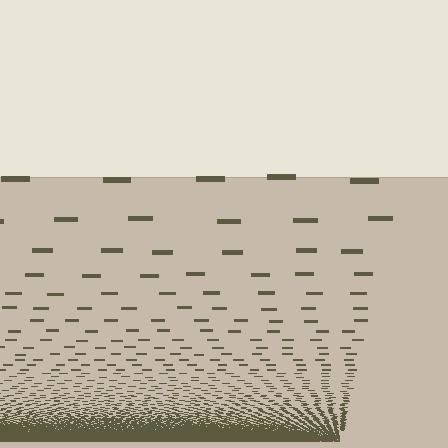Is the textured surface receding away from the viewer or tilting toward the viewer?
The surface appears to tilt toward the viewer. Texture elements get larger and sparser toward the top.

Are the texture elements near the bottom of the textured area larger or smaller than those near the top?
Smaller. The gradient is inverted — elements near the bottom are smaller and denser.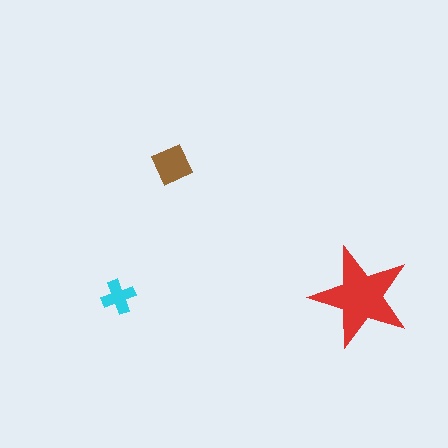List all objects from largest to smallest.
The red star, the brown diamond, the cyan cross.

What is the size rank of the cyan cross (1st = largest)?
3rd.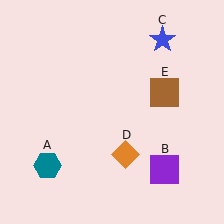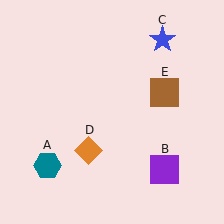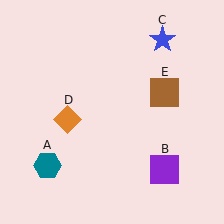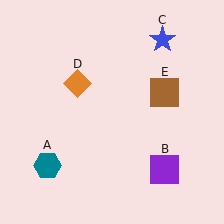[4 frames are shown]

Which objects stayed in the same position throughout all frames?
Teal hexagon (object A) and purple square (object B) and blue star (object C) and brown square (object E) remained stationary.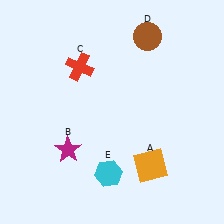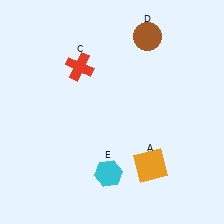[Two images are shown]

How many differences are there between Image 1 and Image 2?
There is 1 difference between the two images.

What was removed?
The magenta star (B) was removed in Image 2.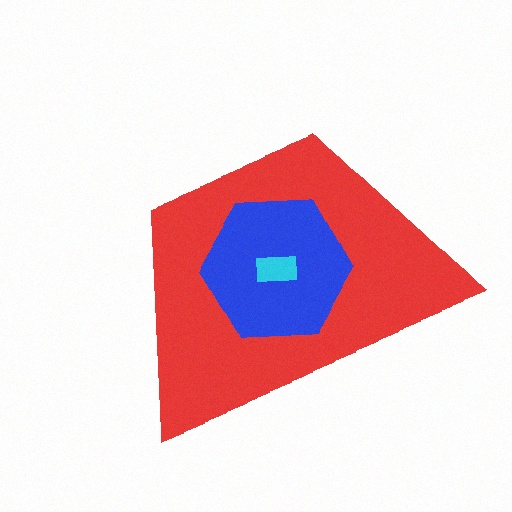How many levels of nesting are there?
3.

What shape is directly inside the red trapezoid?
The blue hexagon.